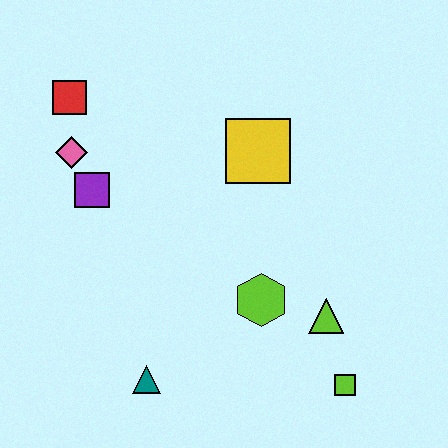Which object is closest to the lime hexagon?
The lime triangle is closest to the lime hexagon.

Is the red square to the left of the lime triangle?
Yes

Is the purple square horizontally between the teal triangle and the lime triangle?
No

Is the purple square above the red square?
No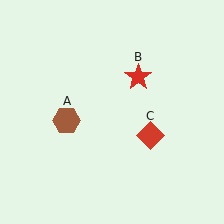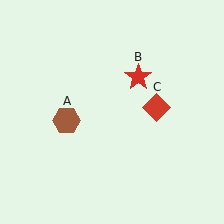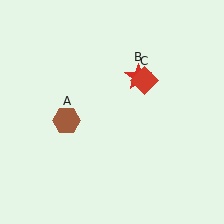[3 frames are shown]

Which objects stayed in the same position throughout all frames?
Brown hexagon (object A) and red star (object B) remained stationary.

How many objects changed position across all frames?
1 object changed position: red diamond (object C).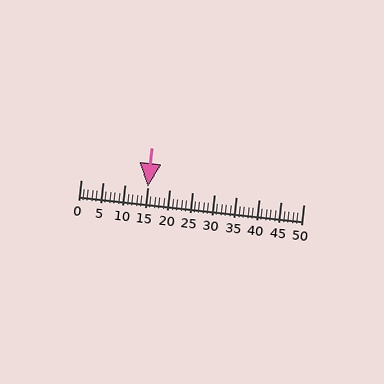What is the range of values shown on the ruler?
The ruler shows values from 0 to 50.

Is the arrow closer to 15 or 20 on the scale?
The arrow is closer to 15.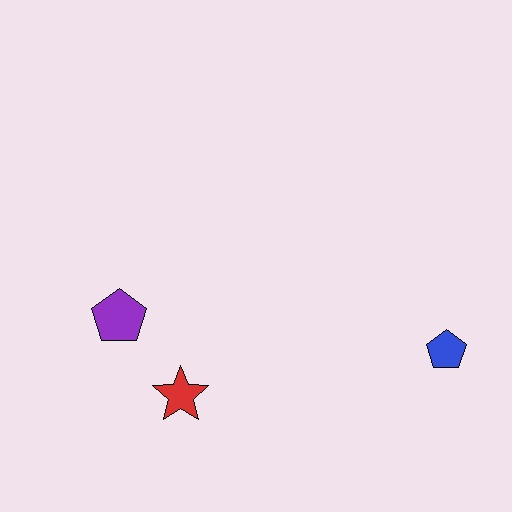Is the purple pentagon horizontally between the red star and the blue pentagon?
No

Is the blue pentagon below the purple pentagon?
Yes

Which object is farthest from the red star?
The blue pentagon is farthest from the red star.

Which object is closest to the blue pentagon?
The red star is closest to the blue pentagon.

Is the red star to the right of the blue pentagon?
No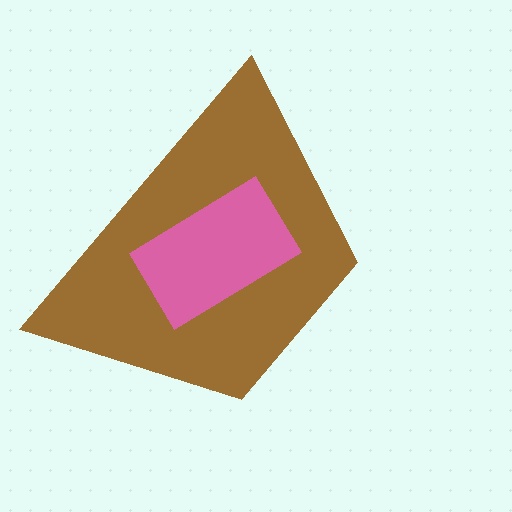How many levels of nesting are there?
2.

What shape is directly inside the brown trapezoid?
The pink rectangle.